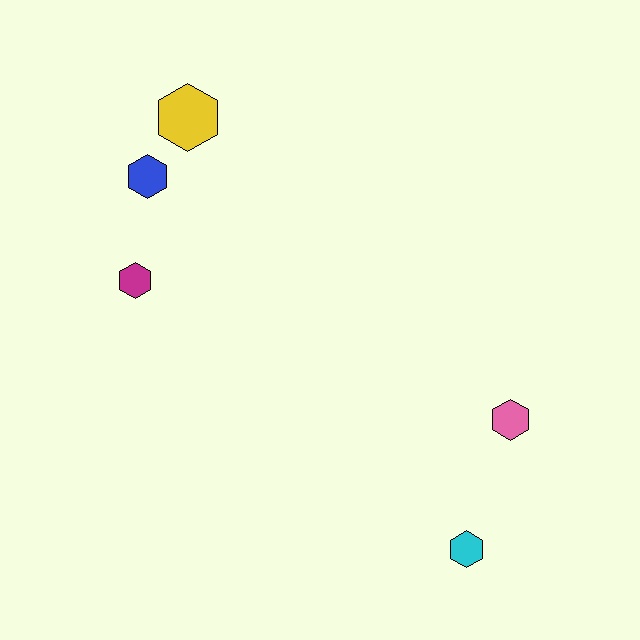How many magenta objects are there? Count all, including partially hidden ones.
There is 1 magenta object.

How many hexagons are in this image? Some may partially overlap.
There are 5 hexagons.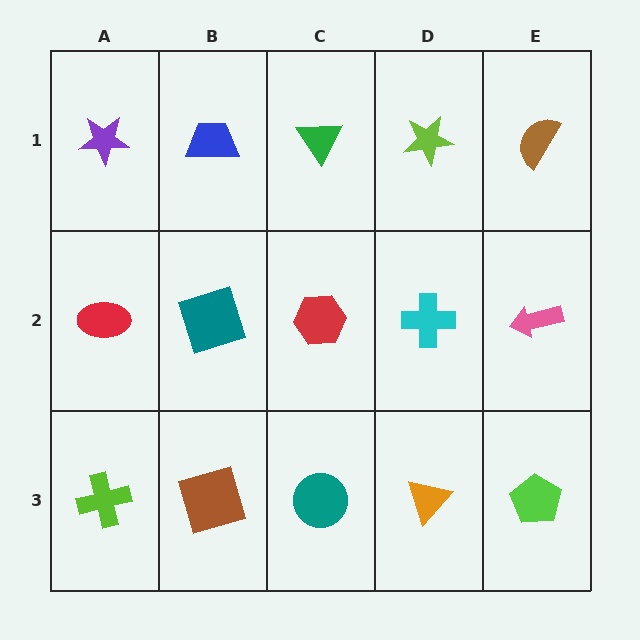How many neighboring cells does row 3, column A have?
2.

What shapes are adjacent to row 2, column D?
A lime star (row 1, column D), an orange triangle (row 3, column D), a red hexagon (row 2, column C), a pink arrow (row 2, column E).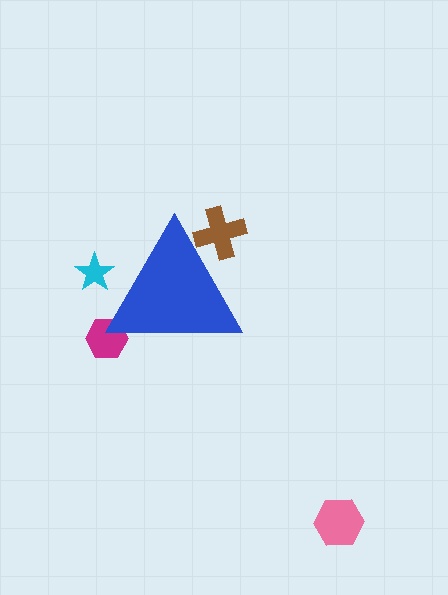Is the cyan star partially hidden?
Yes, the cyan star is partially hidden behind the blue triangle.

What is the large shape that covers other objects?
A blue triangle.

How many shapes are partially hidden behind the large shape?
3 shapes are partially hidden.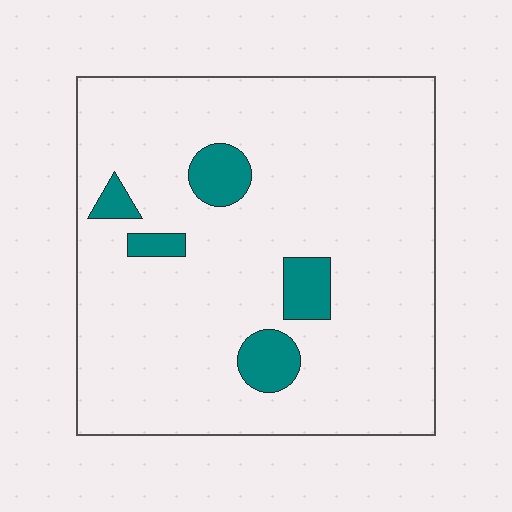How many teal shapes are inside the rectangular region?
5.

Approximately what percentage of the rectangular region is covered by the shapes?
Approximately 10%.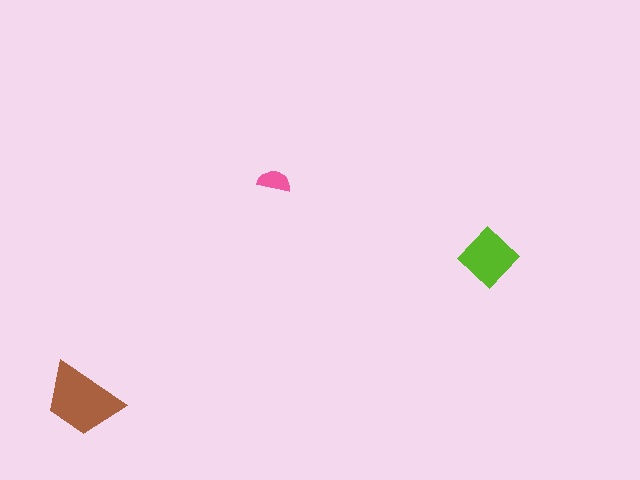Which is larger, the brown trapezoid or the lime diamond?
The brown trapezoid.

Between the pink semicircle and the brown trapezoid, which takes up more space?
The brown trapezoid.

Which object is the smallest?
The pink semicircle.